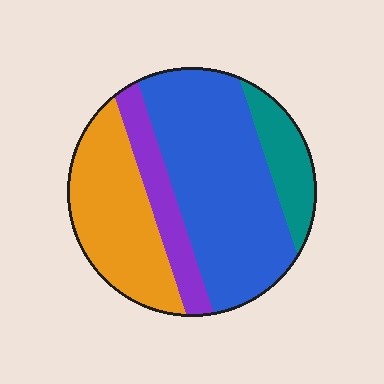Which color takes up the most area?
Blue, at roughly 45%.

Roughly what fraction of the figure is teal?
Teal covers 12% of the figure.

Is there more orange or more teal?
Orange.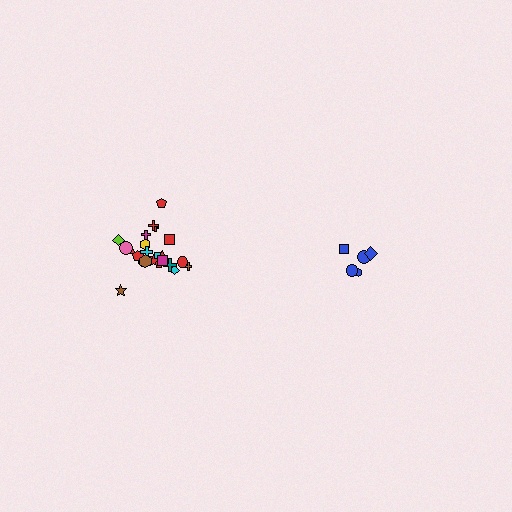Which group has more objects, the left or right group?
The left group.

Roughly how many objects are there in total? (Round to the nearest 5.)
Roughly 30 objects in total.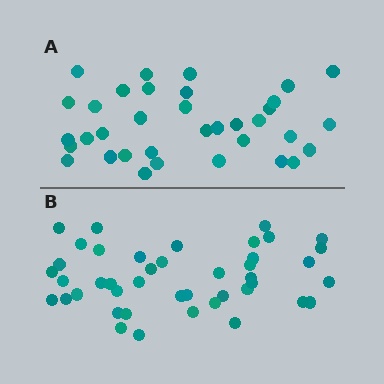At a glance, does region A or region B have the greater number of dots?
Region B (the bottom region) has more dots.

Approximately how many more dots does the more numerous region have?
Region B has roughly 8 or so more dots than region A.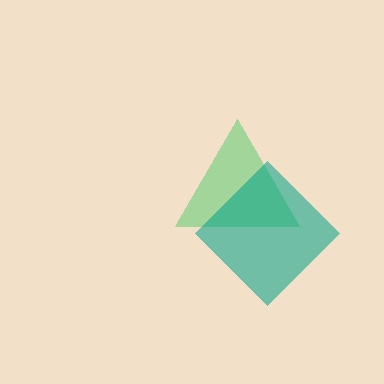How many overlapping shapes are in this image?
There are 2 overlapping shapes in the image.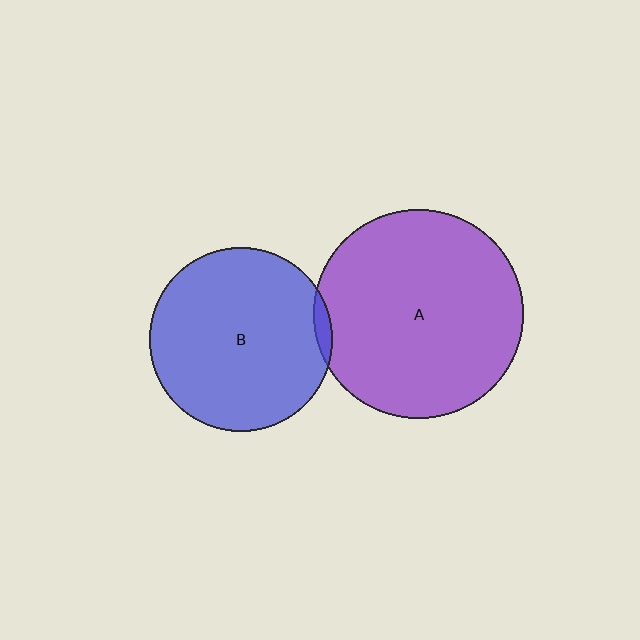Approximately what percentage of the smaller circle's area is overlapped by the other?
Approximately 5%.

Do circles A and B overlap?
Yes.